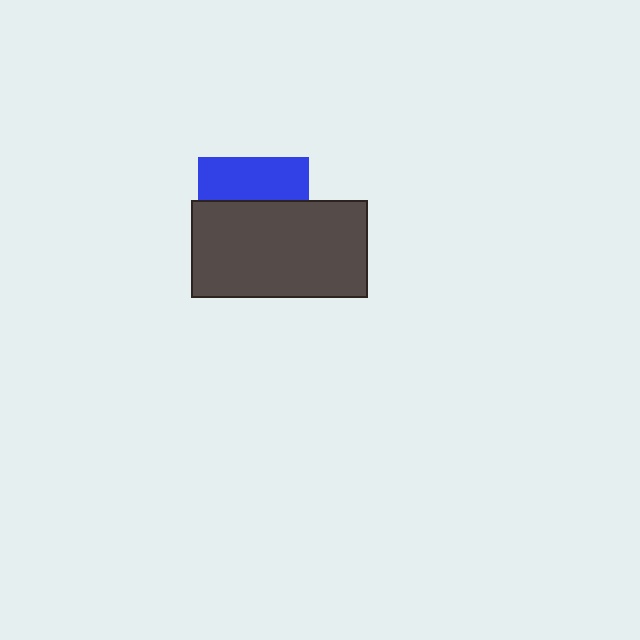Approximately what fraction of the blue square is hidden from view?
Roughly 62% of the blue square is hidden behind the dark gray rectangle.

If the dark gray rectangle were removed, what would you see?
You would see the complete blue square.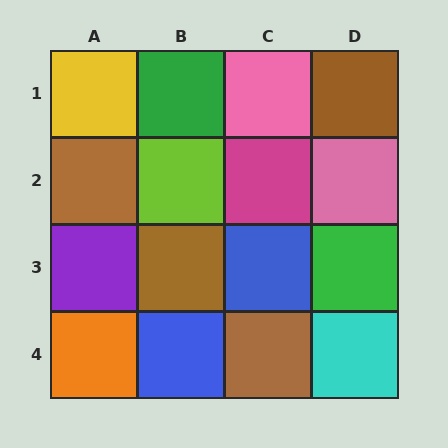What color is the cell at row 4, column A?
Orange.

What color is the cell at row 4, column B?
Blue.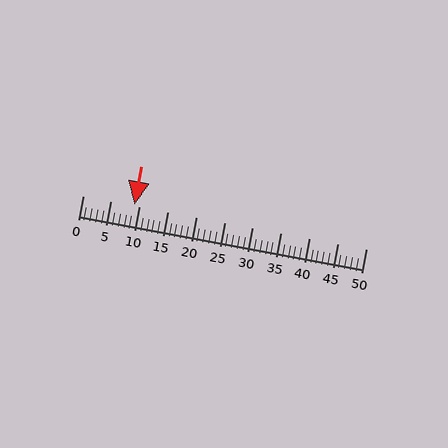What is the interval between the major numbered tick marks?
The major tick marks are spaced 5 units apart.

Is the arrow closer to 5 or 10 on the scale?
The arrow is closer to 10.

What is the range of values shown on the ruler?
The ruler shows values from 0 to 50.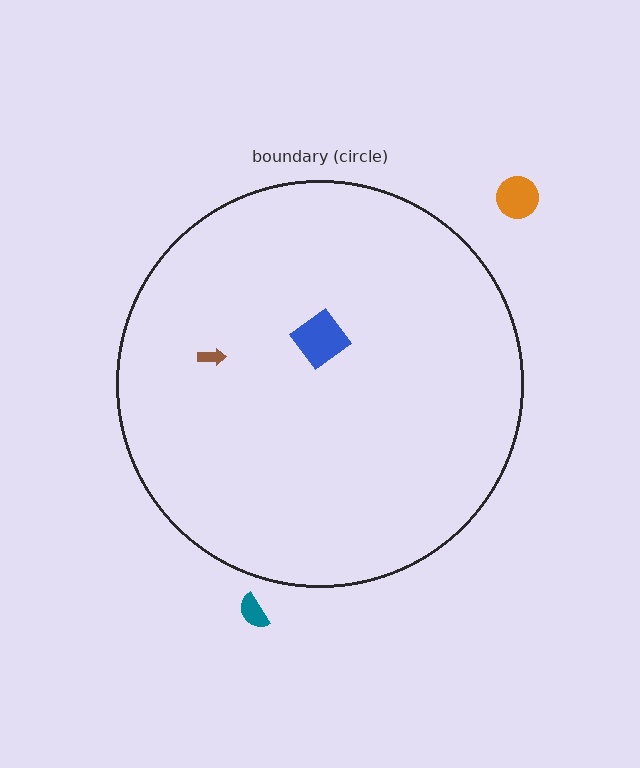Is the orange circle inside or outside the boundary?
Outside.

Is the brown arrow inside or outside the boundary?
Inside.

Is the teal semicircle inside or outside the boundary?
Outside.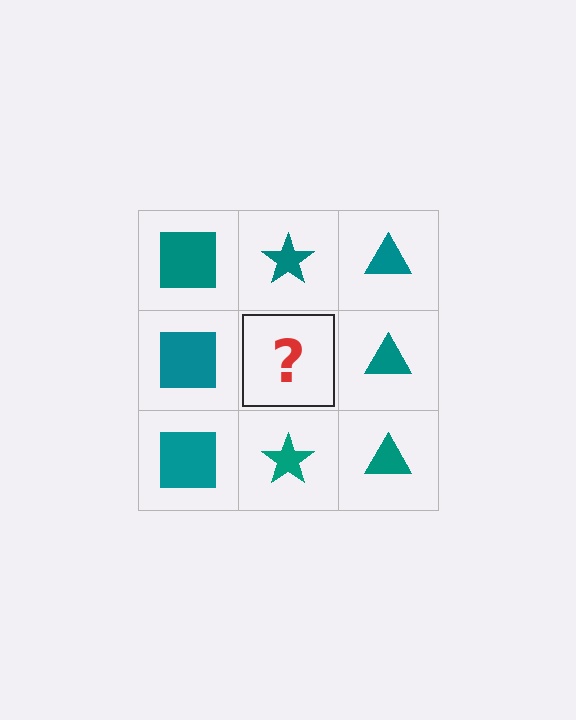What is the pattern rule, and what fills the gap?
The rule is that each column has a consistent shape. The gap should be filled with a teal star.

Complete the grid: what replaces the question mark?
The question mark should be replaced with a teal star.